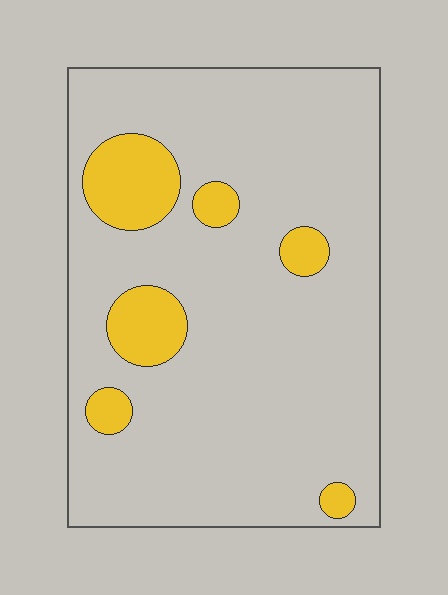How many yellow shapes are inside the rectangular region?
6.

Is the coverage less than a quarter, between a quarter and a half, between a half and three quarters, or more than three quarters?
Less than a quarter.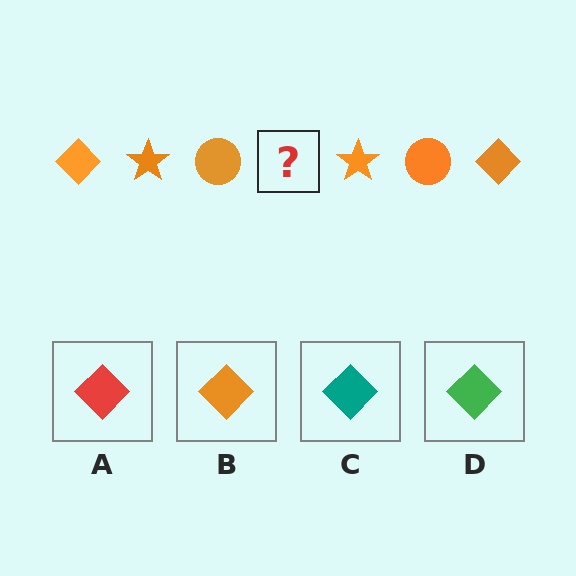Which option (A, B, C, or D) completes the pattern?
B.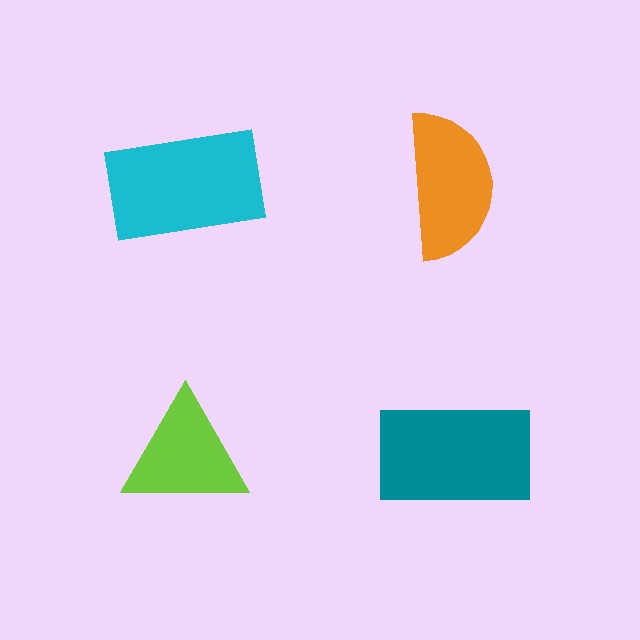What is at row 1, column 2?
An orange semicircle.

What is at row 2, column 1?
A lime triangle.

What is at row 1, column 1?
A cyan rectangle.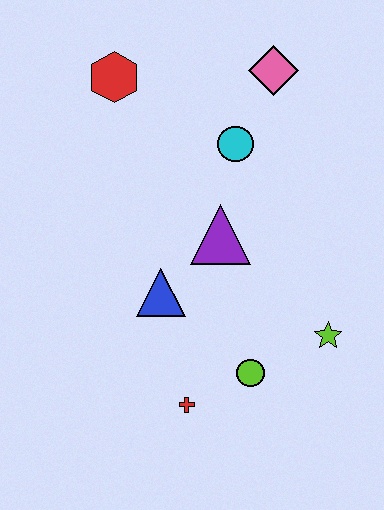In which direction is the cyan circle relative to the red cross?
The cyan circle is above the red cross.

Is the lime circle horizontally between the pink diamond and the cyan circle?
Yes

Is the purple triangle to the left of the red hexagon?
No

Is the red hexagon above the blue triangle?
Yes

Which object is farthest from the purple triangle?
The red hexagon is farthest from the purple triangle.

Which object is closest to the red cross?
The lime circle is closest to the red cross.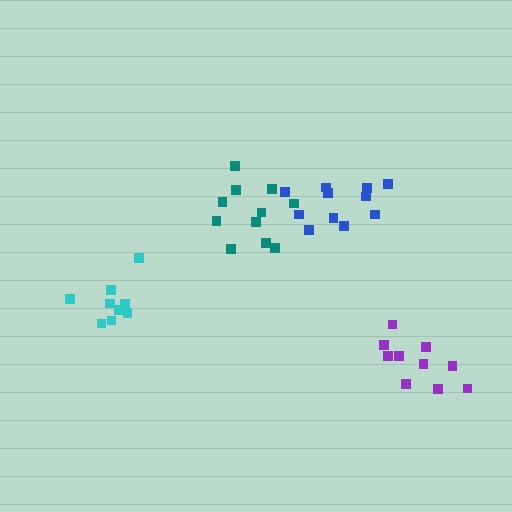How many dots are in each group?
Group 1: 10 dots, Group 2: 11 dots, Group 3: 11 dots, Group 4: 9 dots (41 total).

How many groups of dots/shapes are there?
There are 4 groups.